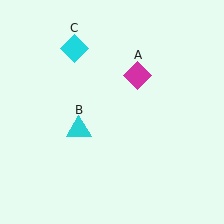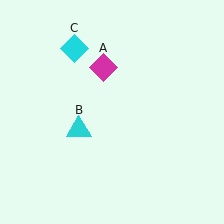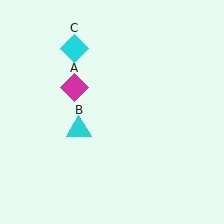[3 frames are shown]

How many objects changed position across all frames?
1 object changed position: magenta diamond (object A).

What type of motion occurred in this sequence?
The magenta diamond (object A) rotated counterclockwise around the center of the scene.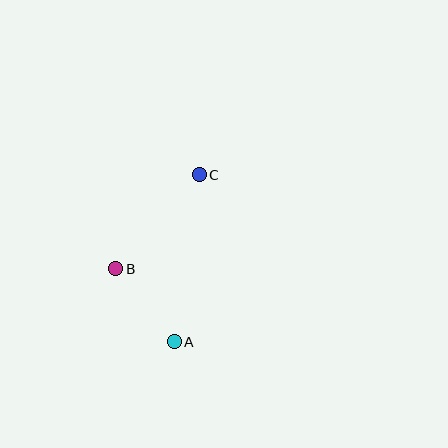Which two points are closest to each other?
Points A and B are closest to each other.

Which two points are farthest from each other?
Points A and C are farthest from each other.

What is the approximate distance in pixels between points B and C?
The distance between B and C is approximately 126 pixels.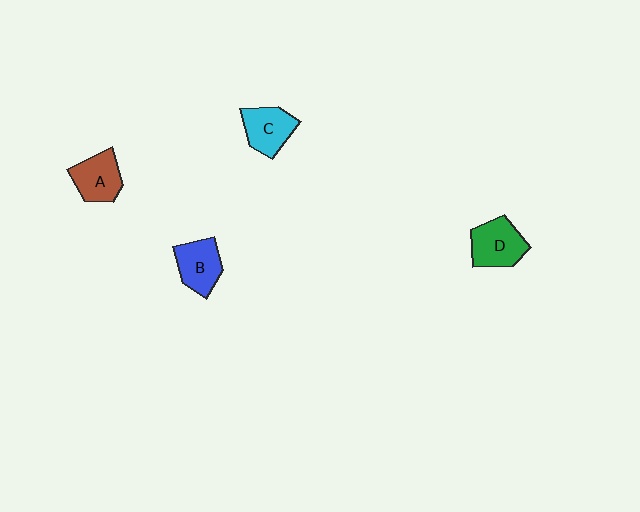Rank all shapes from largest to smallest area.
From largest to smallest: D (green), A (brown), B (blue), C (cyan).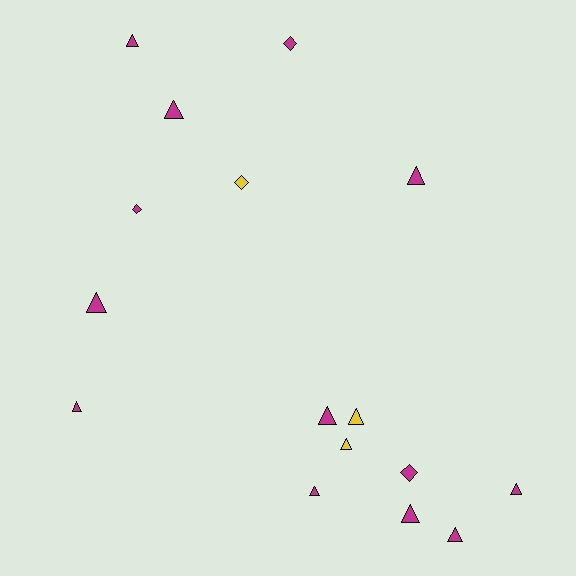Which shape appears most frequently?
Triangle, with 12 objects.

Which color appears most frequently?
Magenta, with 13 objects.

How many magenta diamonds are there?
There are 3 magenta diamonds.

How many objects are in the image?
There are 16 objects.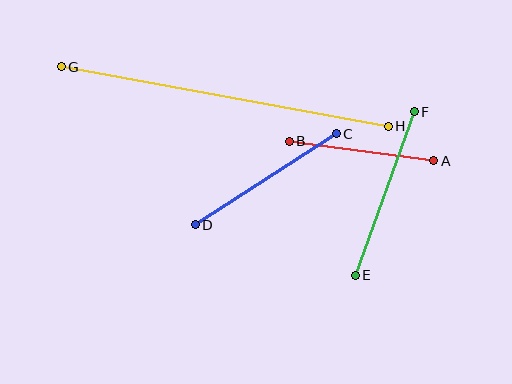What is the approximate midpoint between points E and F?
The midpoint is at approximately (385, 193) pixels.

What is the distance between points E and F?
The distance is approximately 174 pixels.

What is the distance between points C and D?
The distance is approximately 168 pixels.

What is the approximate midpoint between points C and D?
The midpoint is at approximately (266, 179) pixels.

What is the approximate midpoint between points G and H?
The midpoint is at approximately (225, 97) pixels.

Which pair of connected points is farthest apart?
Points G and H are farthest apart.